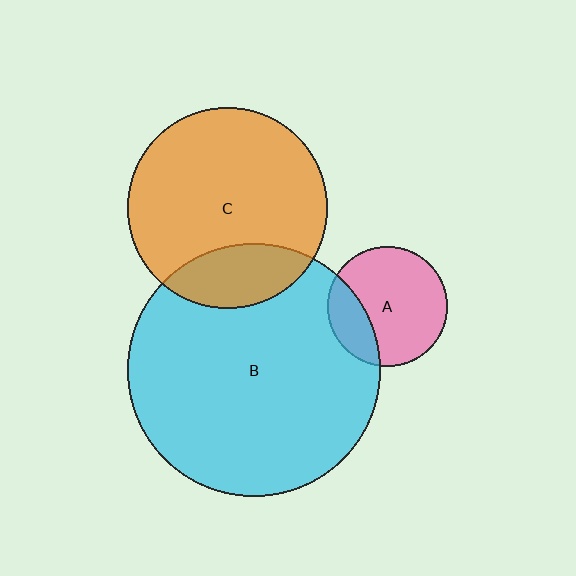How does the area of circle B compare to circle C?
Approximately 1.6 times.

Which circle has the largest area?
Circle B (cyan).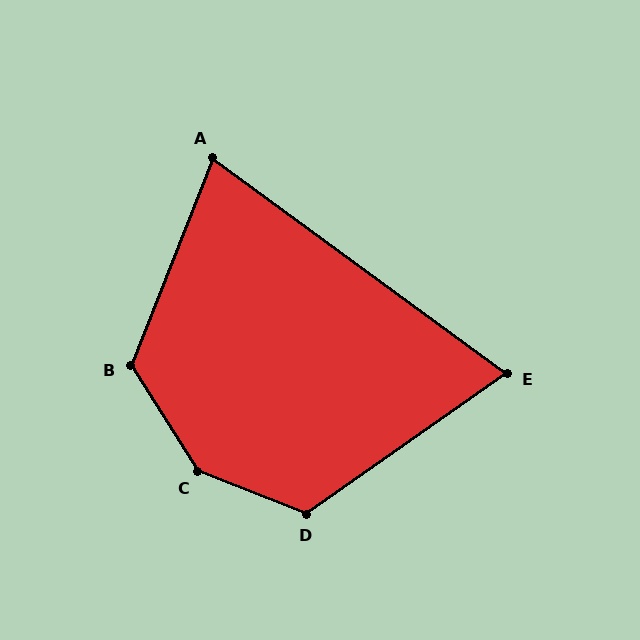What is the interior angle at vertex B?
Approximately 126 degrees (obtuse).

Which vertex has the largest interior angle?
C, at approximately 144 degrees.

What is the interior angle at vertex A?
Approximately 75 degrees (acute).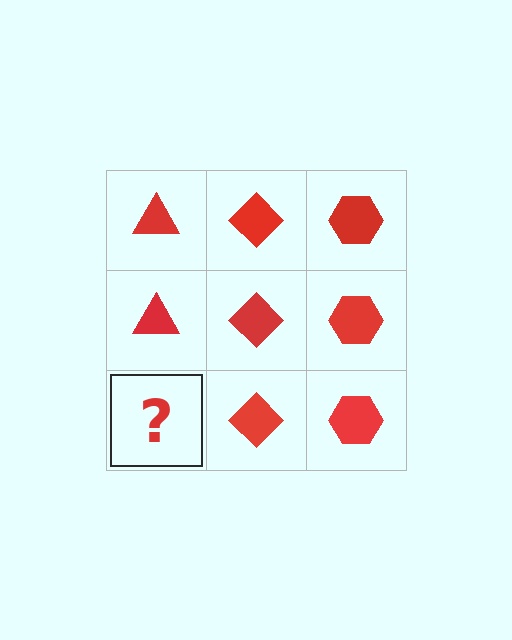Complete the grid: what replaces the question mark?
The question mark should be replaced with a red triangle.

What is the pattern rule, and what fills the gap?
The rule is that each column has a consistent shape. The gap should be filled with a red triangle.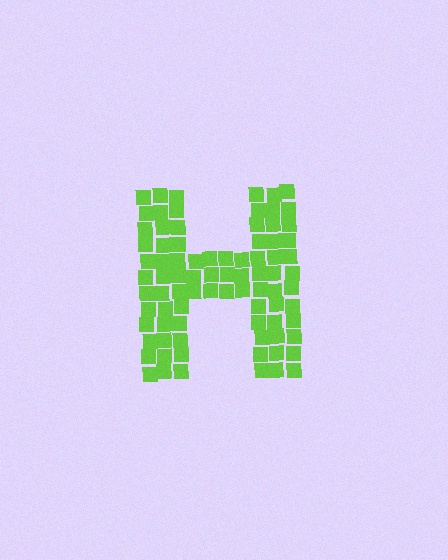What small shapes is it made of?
It is made of small squares.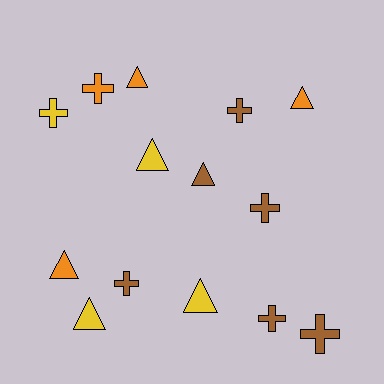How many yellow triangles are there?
There are 3 yellow triangles.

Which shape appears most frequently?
Cross, with 7 objects.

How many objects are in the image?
There are 14 objects.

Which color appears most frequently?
Brown, with 6 objects.